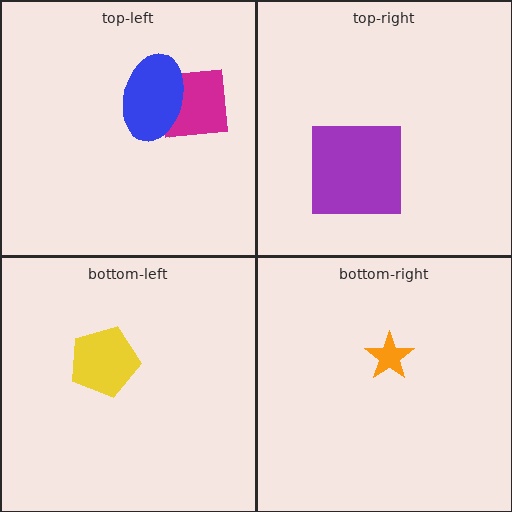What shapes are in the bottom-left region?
The yellow pentagon.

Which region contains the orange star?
The bottom-right region.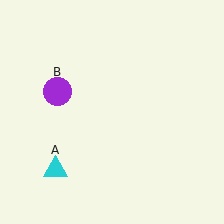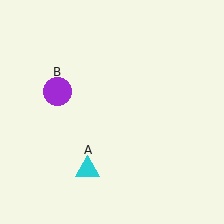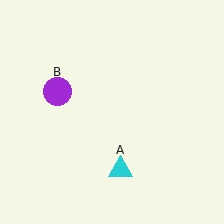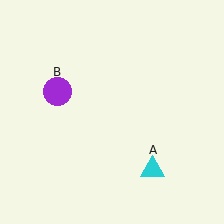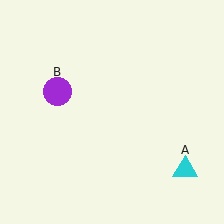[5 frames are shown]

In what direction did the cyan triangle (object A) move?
The cyan triangle (object A) moved right.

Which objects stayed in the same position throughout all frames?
Purple circle (object B) remained stationary.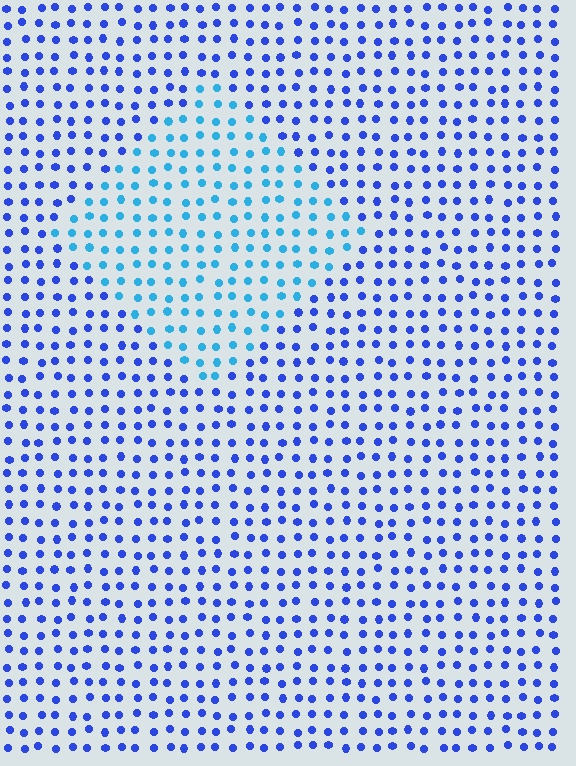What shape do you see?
I see a diamond.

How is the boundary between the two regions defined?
The boundary is defined purely by a slight shift in hue (about 35 degrees). Spacing, size, and orientation are identical on both sides.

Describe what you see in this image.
The image is filled with small blue elements in a uniform arrangement. A diamond-shaped region is visible where the elements are tinted to a slightly different hue, forming a subtle color boundary.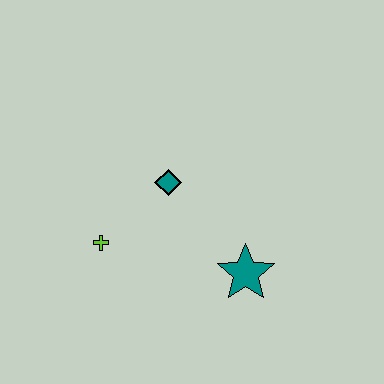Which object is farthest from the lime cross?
The teal star is farthest from the lime cross.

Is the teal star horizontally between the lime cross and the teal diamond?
No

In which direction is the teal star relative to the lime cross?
The teal star is to the right of the lime cross.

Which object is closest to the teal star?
The teal diamond is closest to the teal star.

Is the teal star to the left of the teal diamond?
No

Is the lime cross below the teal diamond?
Yes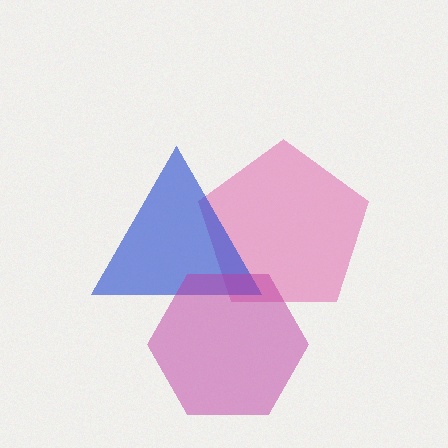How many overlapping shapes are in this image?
There are 3 overlapping shapes in the image.